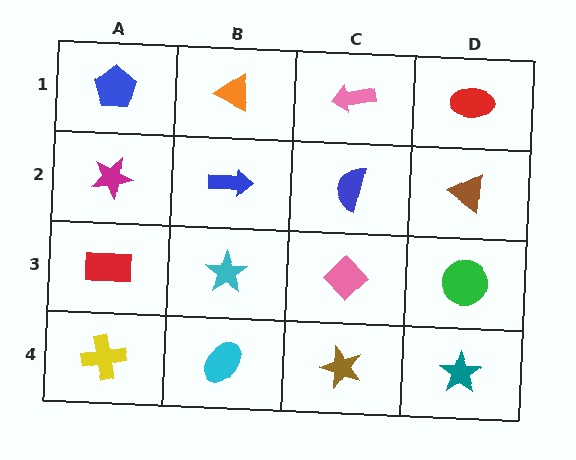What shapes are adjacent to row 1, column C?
A blue semicircle (row 2, column C), an orange triangle (row 1, column B), a red ellipse (row 1, column D).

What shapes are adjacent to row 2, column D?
A red ellipse (row 1, column D), a green circle (row 3, column D), a blue semicircle (row 2, column C).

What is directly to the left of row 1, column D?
A pink arrow.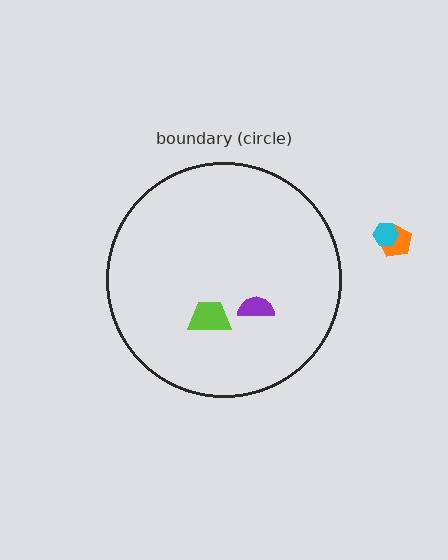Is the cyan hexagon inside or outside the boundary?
Outside.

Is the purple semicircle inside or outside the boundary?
Inside.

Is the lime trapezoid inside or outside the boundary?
Inside.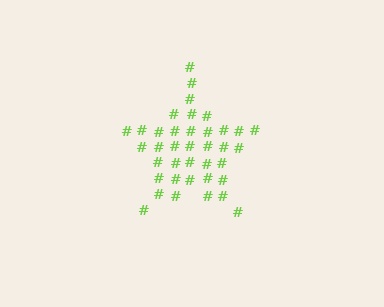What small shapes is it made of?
It is made of small hash symbols.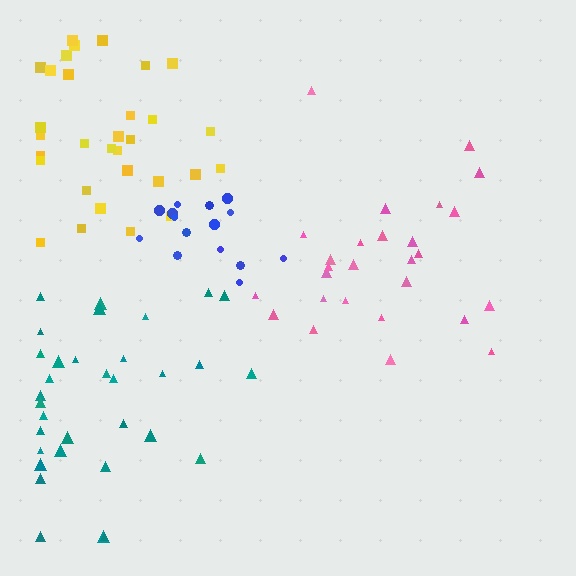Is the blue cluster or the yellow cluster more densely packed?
Blue.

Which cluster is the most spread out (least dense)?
Pink.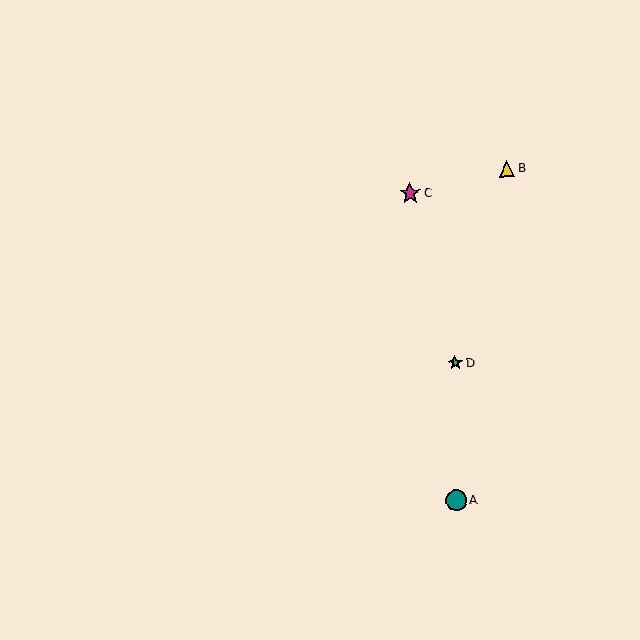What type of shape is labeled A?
Shape A is a teal circle.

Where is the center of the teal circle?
The center of the teal circle is at (456, 501).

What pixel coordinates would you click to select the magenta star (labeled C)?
Click at (410, 193) to select the magenta star C.